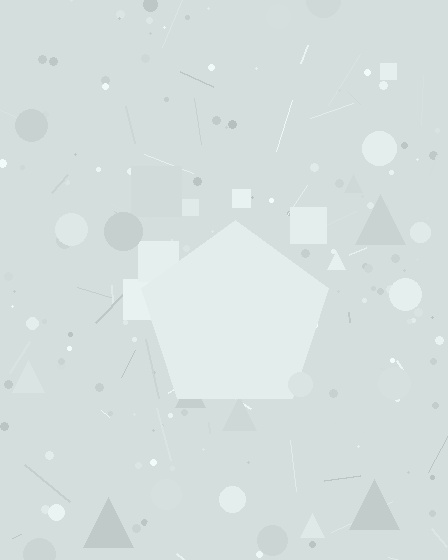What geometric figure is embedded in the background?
A pentagon is embedded in the background.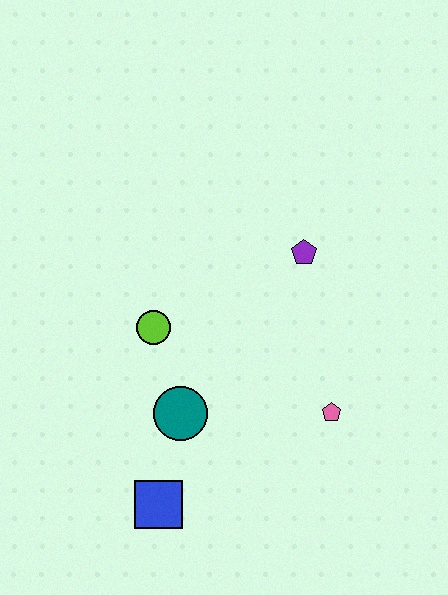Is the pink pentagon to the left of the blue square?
No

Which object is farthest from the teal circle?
The purple pentagon is farthest from the teal circle.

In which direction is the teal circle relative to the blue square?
The teal circle is above the blue square.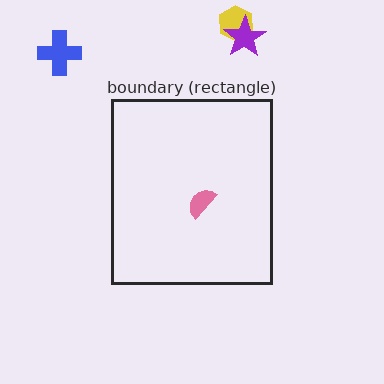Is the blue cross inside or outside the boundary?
Outside.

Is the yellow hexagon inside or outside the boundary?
Outside.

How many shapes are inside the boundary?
1 inside, 3 outside.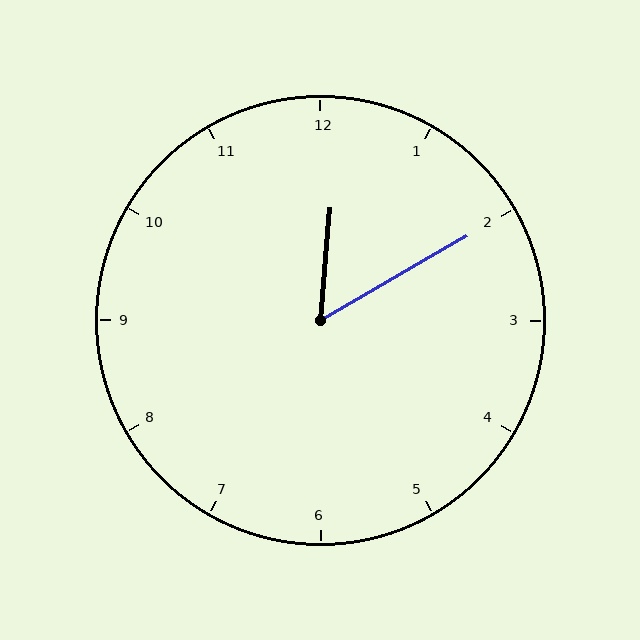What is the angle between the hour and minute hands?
Approximately 55 degrees.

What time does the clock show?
12:10.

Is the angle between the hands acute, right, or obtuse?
It is acute.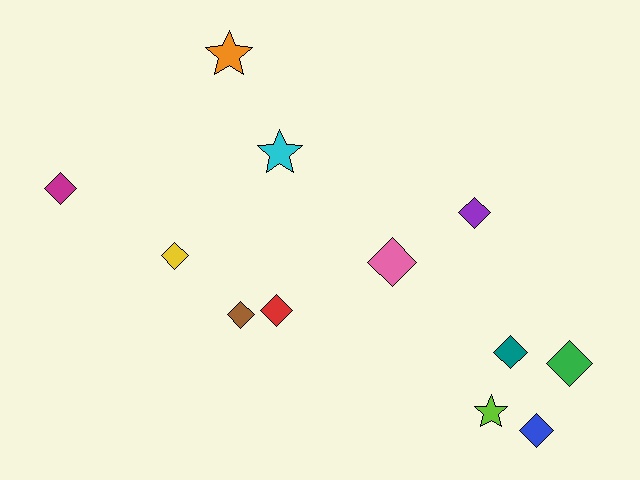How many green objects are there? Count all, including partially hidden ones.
There is 1 green object.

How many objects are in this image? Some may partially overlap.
There are 12 objects.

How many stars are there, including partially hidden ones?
There are 3 stars.